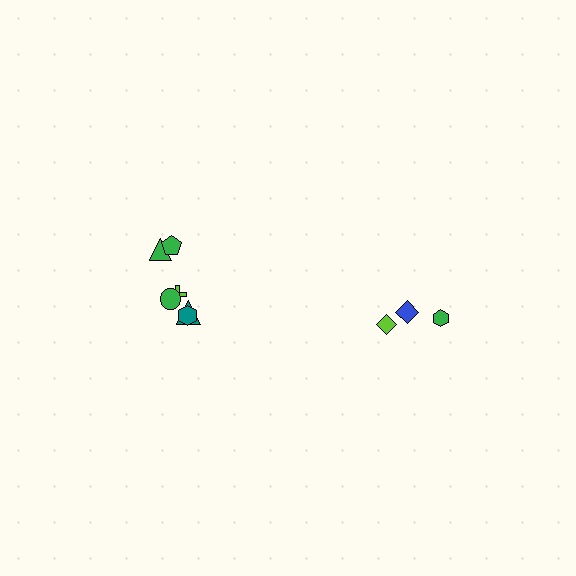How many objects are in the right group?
There are 3 objects.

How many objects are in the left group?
There are 6 objects.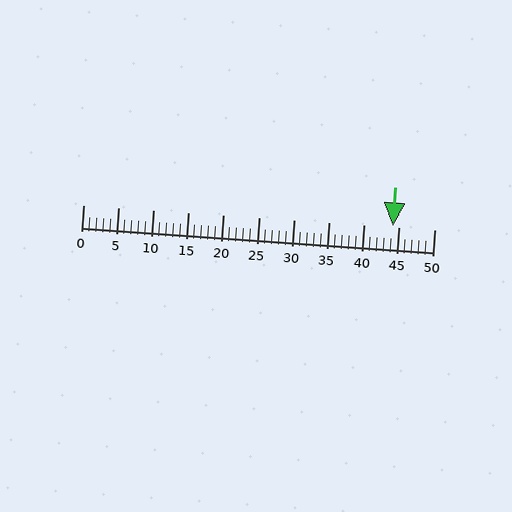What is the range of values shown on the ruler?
The ruler shows values from 0 to 50.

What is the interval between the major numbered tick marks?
The major tick marks are spaced 5 units apart.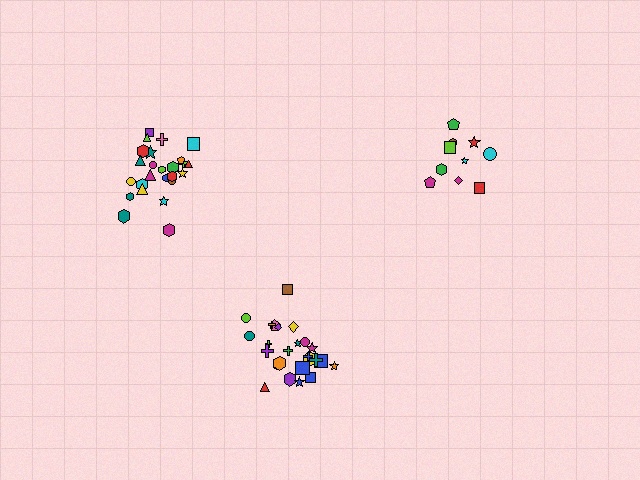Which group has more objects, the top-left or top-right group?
The top-left group.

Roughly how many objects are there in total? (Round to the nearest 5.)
Roughly 60 objects in total.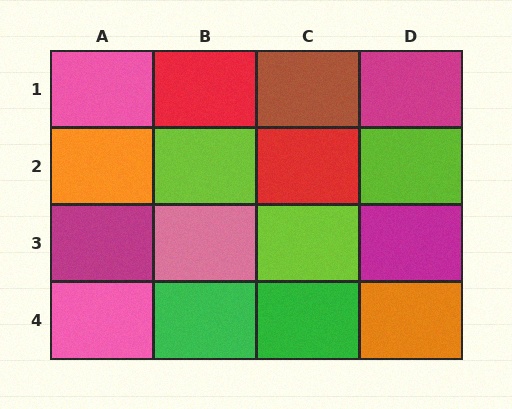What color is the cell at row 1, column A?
Pink.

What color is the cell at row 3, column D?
Magenta.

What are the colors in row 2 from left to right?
Orange, lime, red, lime.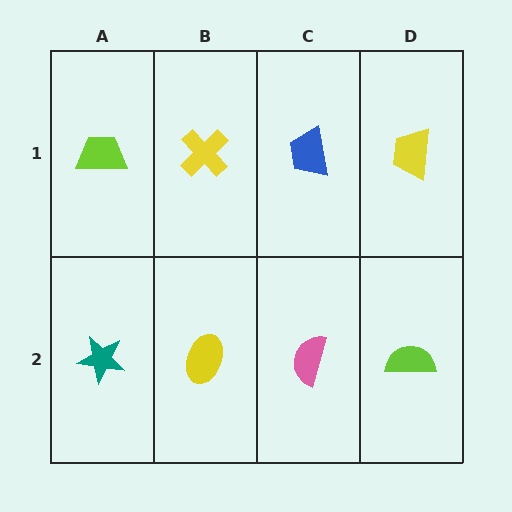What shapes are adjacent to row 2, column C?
A blue trapezoid (row 1, column C), a yellow ellipse (row 2, column B), a lime semicircle (row 2, column D).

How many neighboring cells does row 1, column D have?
2.